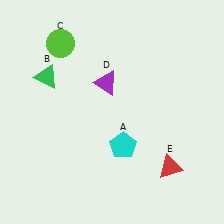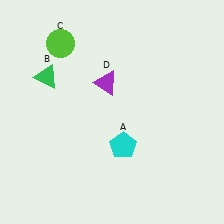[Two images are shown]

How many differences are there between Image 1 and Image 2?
There is 1 difference between the two images.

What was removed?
The red triangle (E) was removed in Image 2.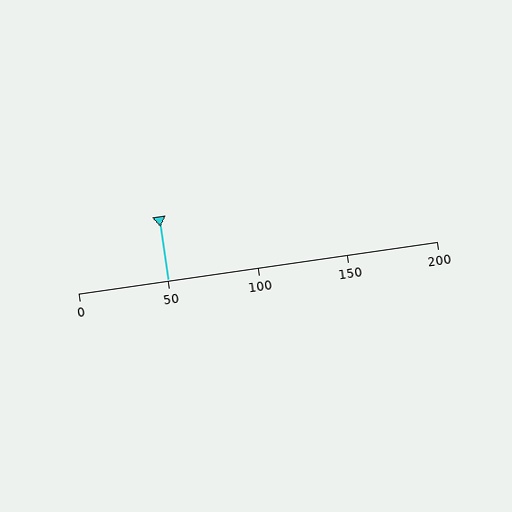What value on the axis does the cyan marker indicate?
The marker indicates approximately 50.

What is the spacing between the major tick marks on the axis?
The major ticks are spaced 50 apart.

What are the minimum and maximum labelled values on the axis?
The axis runs from 0 to 200.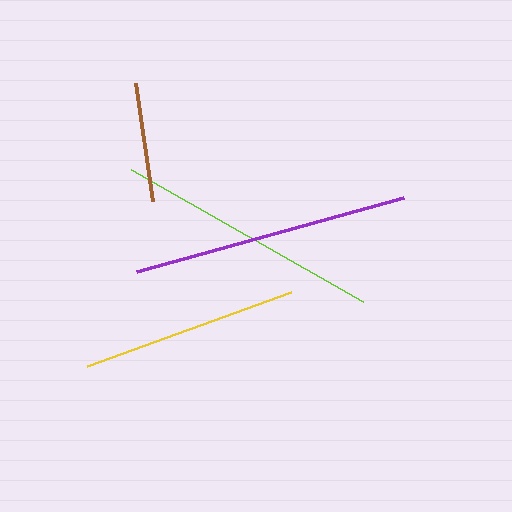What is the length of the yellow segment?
The yellow segment is approximately 216 pixels long.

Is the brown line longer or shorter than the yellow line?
The yellow line is longer than the brown line.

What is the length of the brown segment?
The brown segment is approximately 119 pixels long.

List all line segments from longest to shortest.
From longest to shortest: purple, lime, yellow, brown.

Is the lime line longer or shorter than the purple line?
The purple line is longer than the lime line.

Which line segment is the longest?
The purple line is the longest at approximately 277 pixels.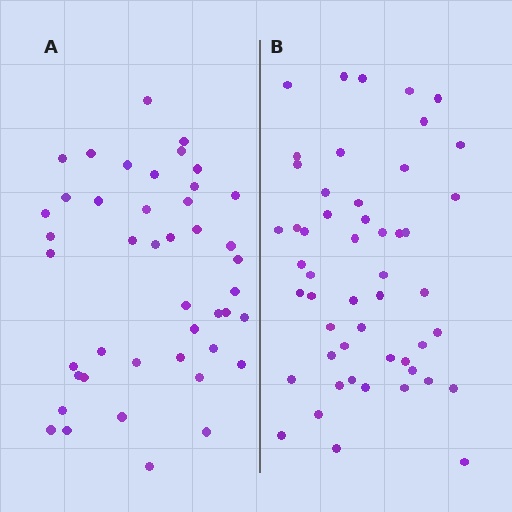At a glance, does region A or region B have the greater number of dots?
Region B (the right region) has more dots.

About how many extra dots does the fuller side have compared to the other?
Region B has roughly 8 or so more dots than region A.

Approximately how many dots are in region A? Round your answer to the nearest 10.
About 40 dots. (The exact count is 44, which rounds to 40.)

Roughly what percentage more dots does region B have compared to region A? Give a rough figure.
About 15% more.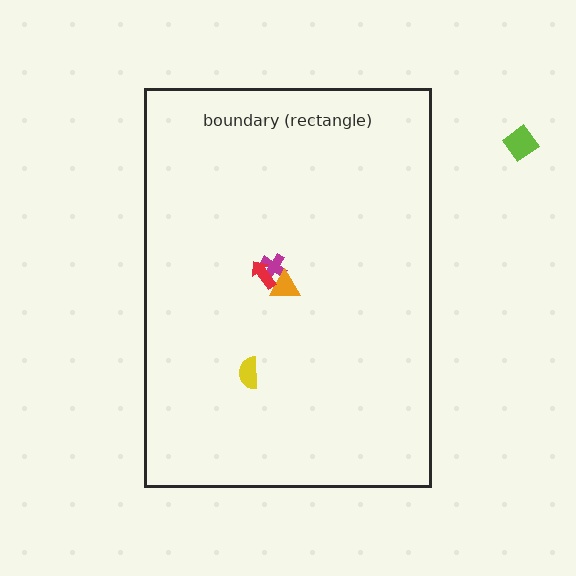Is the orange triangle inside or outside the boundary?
Inside.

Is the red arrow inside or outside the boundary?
Inside.